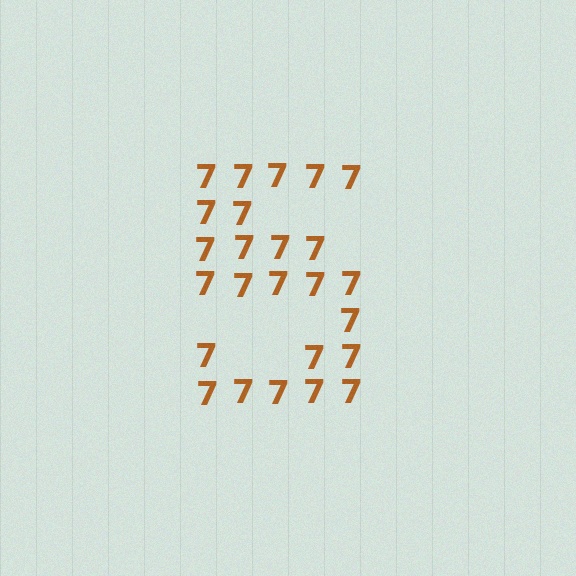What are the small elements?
The small elements are digit 7's.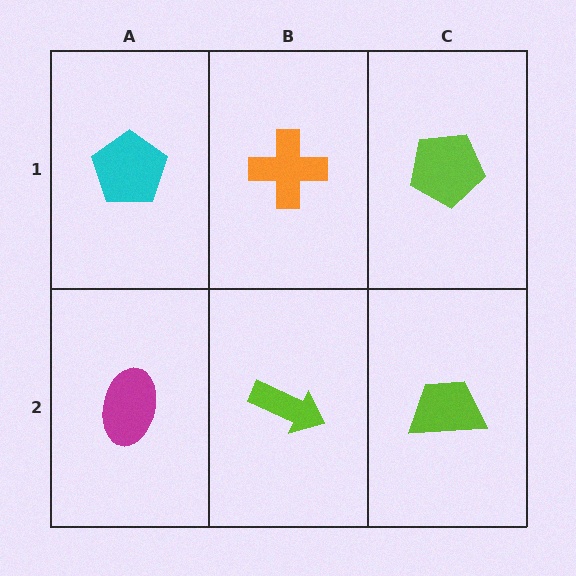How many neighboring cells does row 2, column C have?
2.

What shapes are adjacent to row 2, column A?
A cyan pentagon (row 1, column A), a lime arrow (row 2, column B).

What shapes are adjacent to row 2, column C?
A lime pentagon (row 1, column C), a lime arrow (row 2, column B).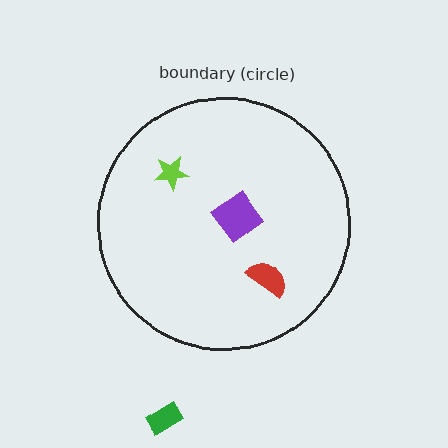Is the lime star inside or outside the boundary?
Inside.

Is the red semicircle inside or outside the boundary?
Inside.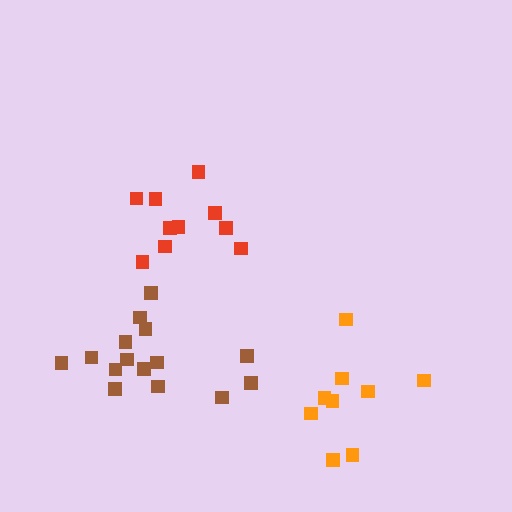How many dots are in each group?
Group 1: 15 dots, Group 2: 9 dots, Group 3: 10 dots (34 total).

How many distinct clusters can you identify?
There are 3 distinct clusters.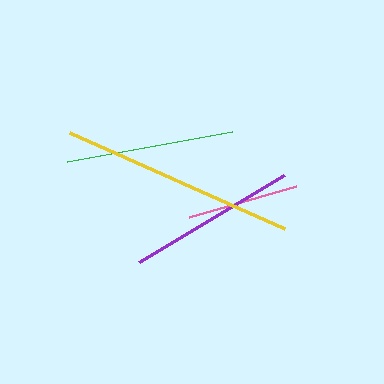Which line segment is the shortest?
The pink line is the shortest at approximately 111 pixels.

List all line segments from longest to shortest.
From longest to shortest: yellow, purple, green, pink.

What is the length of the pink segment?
The pink segment is approximately 111 pixels long.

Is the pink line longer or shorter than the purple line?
The purple line is longer than the pink line.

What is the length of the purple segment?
The purple segment is approximately 169 pixels long.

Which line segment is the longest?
The yellow line is the longest at approximately 236 pixels.